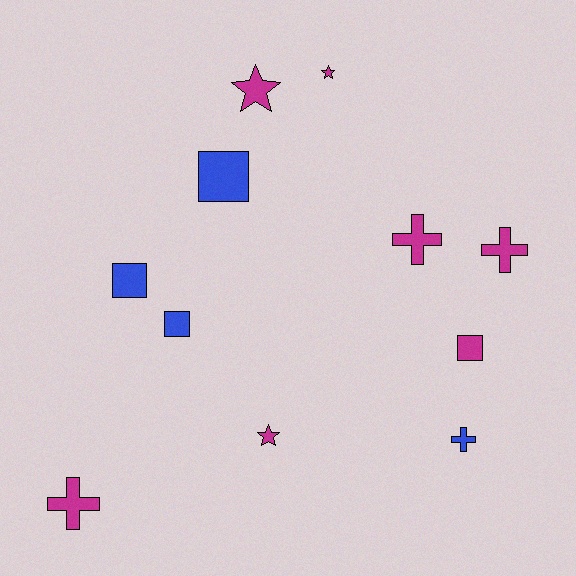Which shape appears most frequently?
Cross, with 4 objects.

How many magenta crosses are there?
There are 3 magenta crosses.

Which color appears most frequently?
Magenta, with 7 objects.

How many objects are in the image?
There are 11 objects.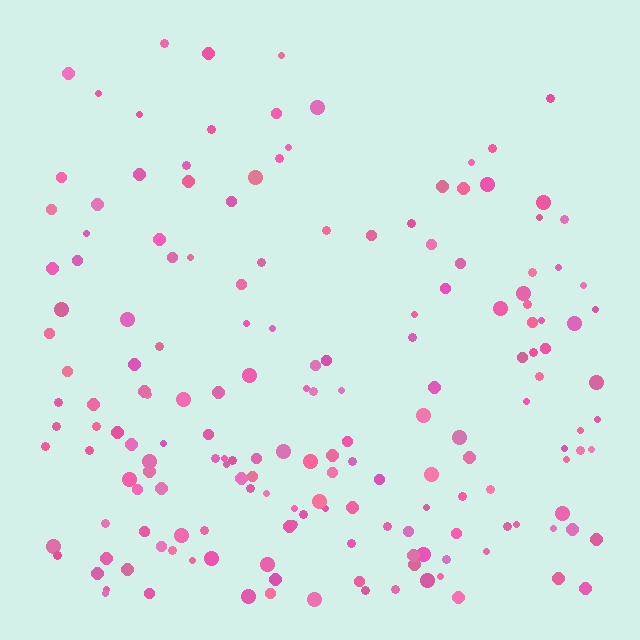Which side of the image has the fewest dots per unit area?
The top.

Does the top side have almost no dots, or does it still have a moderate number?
Still a moderate number, just noticeably fewer than the bottom.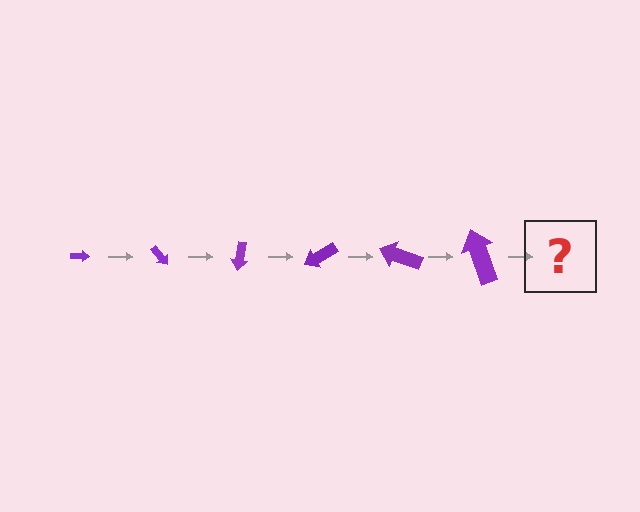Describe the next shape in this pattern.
It should be an arrow, larger than the previous one and rotated 300 degrees from the start.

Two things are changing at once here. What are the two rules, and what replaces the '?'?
The two rules are that the arrow grows larger each step and it rotates 50 degrees each step. The '?' should be an arrow, larger than the previous one and rotated 300 degrees from the start.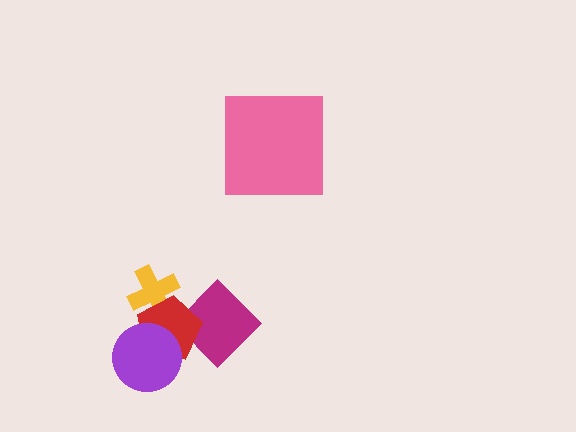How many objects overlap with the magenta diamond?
1 object overlaps with the magenta diamond.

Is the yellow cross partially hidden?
Yes, it is partially covered by another shape.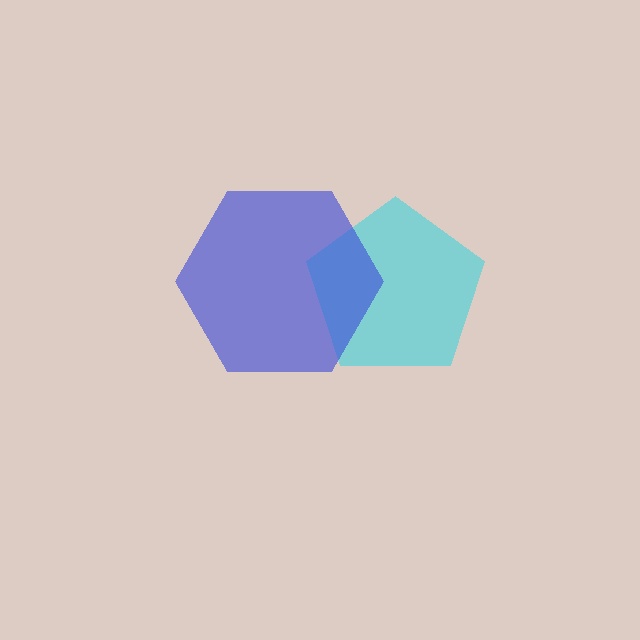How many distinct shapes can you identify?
There are 2 distinct shapes: a cyan pentagon, a blue hexagon.